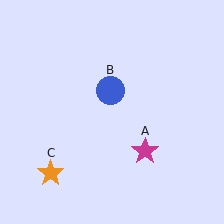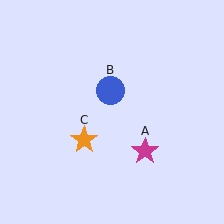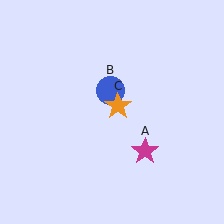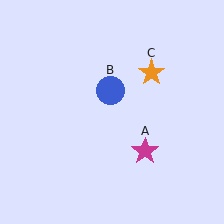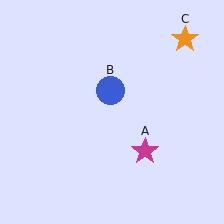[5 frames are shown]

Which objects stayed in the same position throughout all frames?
Magenta star (object A) and blue circle (object B) remained stationary.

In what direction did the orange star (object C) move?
The orange star (object C) moved up and to the right.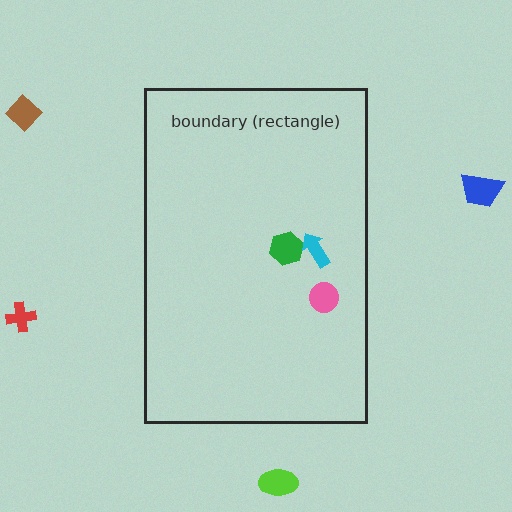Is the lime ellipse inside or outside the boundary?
Outside.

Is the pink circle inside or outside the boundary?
Inside.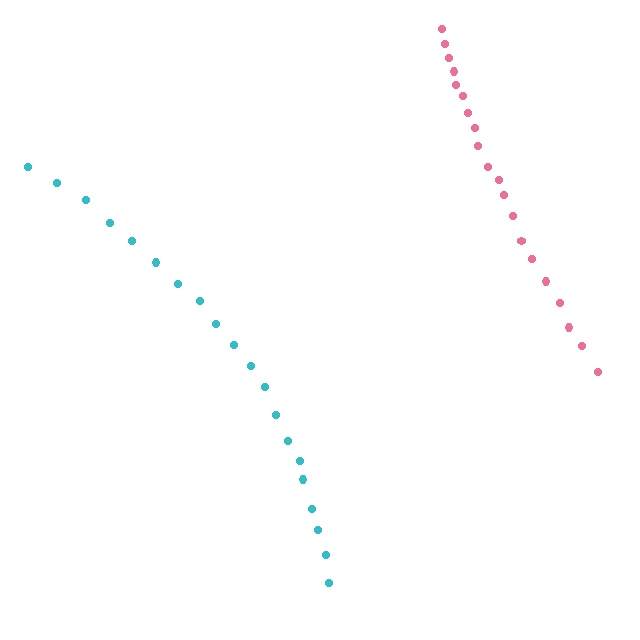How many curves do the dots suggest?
There are 2 distinct paths.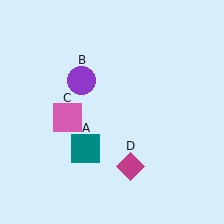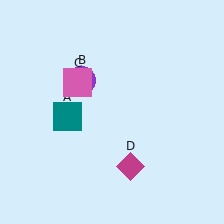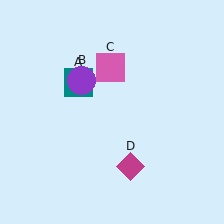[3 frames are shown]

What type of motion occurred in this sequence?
The teal square (object A), pink square (object C) rotated clockwise around the center of the scene.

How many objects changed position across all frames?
2 objects changed position: teal square (object A), pink square (object C).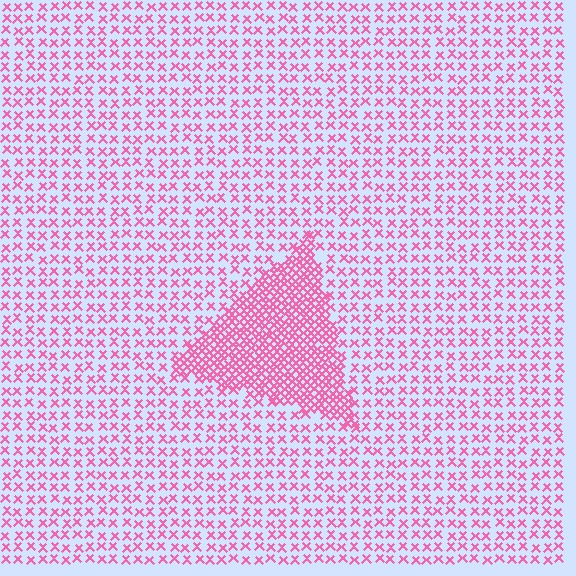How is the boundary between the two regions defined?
The boundary is defined by a change in element density (approximately 2.6x ratio). All elements are the same color, size, and shape.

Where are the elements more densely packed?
The elements are more densely packed inside the triangle boundary.